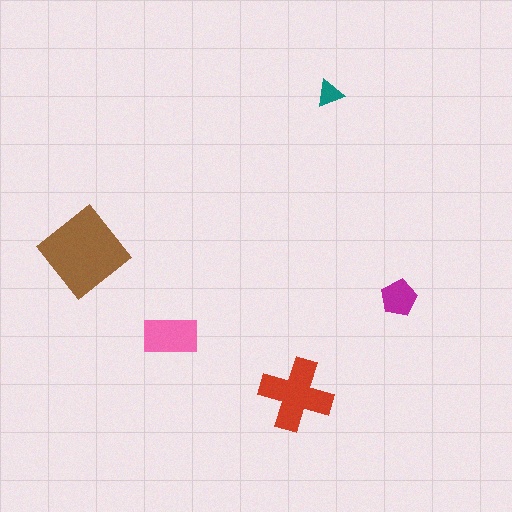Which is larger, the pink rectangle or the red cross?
The red cross.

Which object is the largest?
The brown diamond.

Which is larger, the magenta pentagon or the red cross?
The red cross.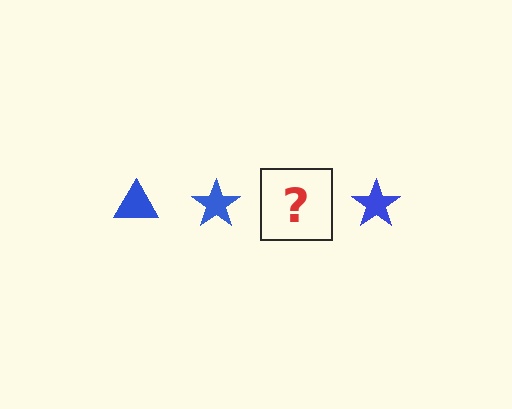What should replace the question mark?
The question mark should be replaced with a blue triangle.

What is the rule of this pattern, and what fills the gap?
The rule is that the pattern cycles through triangle, star shapes in blue. The gap should be filled with a blue triangle.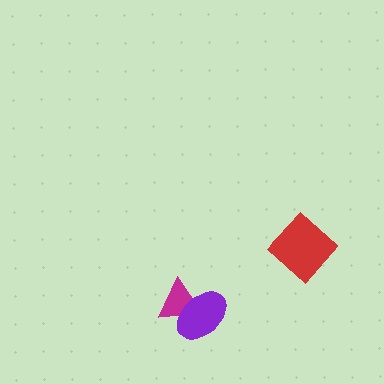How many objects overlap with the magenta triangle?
1 object overlaps with the magenta triangle.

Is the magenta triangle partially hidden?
Yes, it is partially covered by another shape.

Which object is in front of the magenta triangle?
The purple ellipse is in front of the magenta triangle.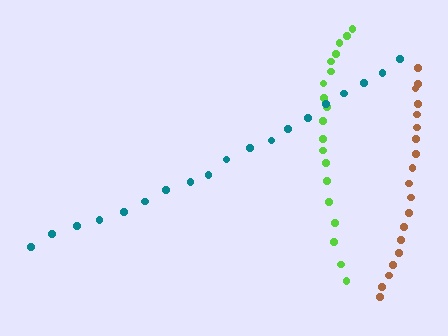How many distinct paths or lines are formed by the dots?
There are 3 distinct paths.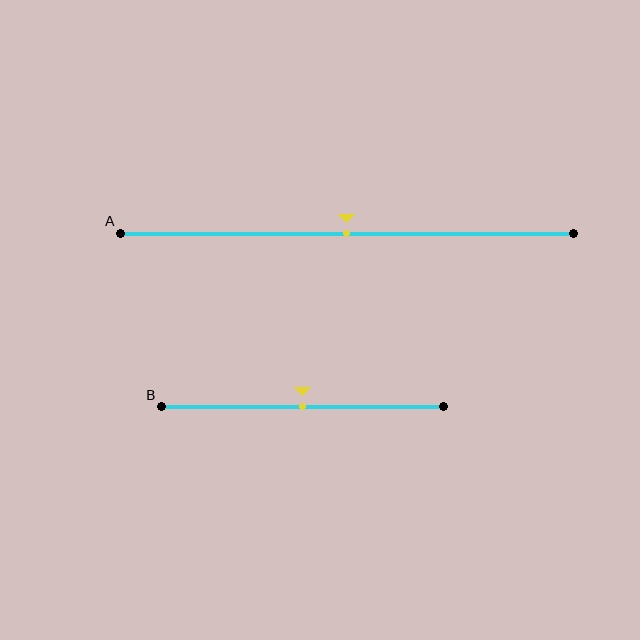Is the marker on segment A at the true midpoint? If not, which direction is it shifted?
Yes, the marker on segment A is at the true midpoint.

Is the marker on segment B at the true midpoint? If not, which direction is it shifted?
Yes, the marker on segment B is at the true midpoint.